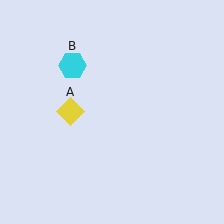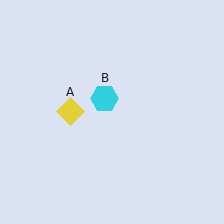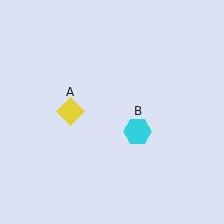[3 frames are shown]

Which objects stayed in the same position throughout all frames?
Yellow diamond (object A) remained stationary.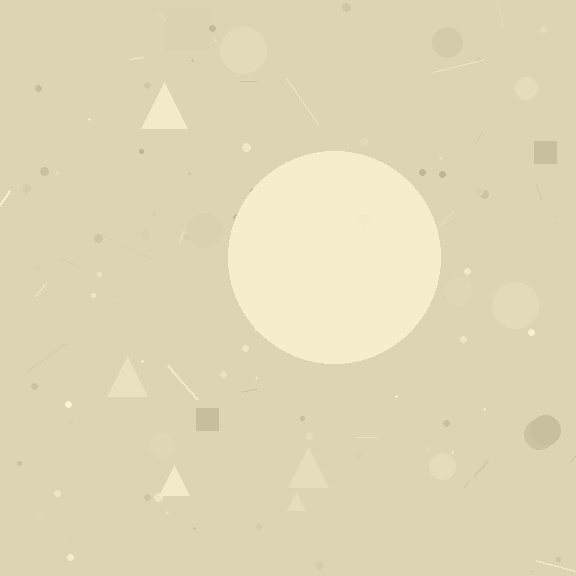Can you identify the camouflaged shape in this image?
The camouflaged shape is a circle.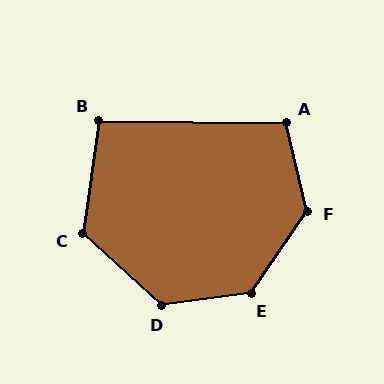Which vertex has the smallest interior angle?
B, at approximately 98 degrees.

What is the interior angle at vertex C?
Approximately 124 degrees (obtuse).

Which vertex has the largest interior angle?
E, at approximately 132 degrees.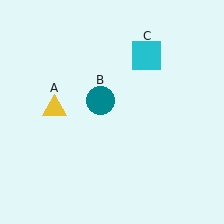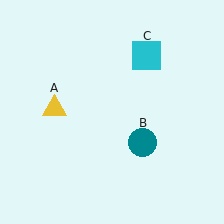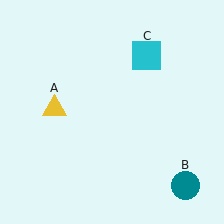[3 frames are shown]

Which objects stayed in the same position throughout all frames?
Yellow triangle (object A) and cyan square (object C) remained stationary.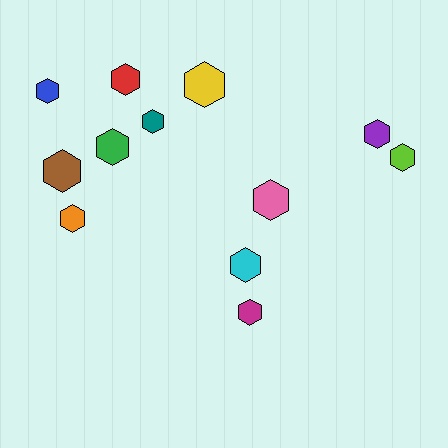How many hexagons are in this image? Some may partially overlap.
There are 12 hexagons.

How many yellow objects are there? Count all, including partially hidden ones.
There is 1 yellow object.